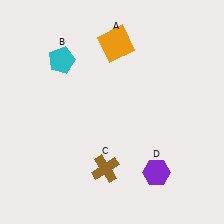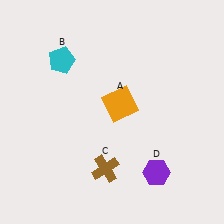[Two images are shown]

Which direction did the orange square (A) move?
The orange square (A) moved down.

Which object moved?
The orange square (A) moved down.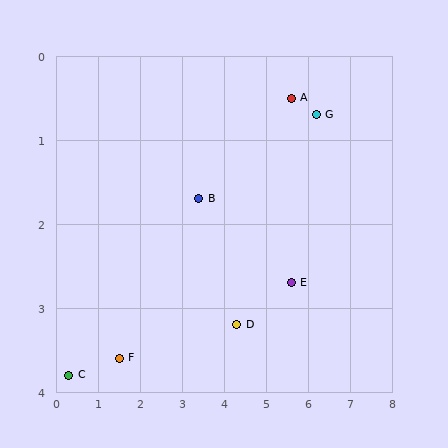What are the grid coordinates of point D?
Point D is at approximately (4.3, 3.2).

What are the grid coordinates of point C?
Point C is at approximately (0.3, 3.8).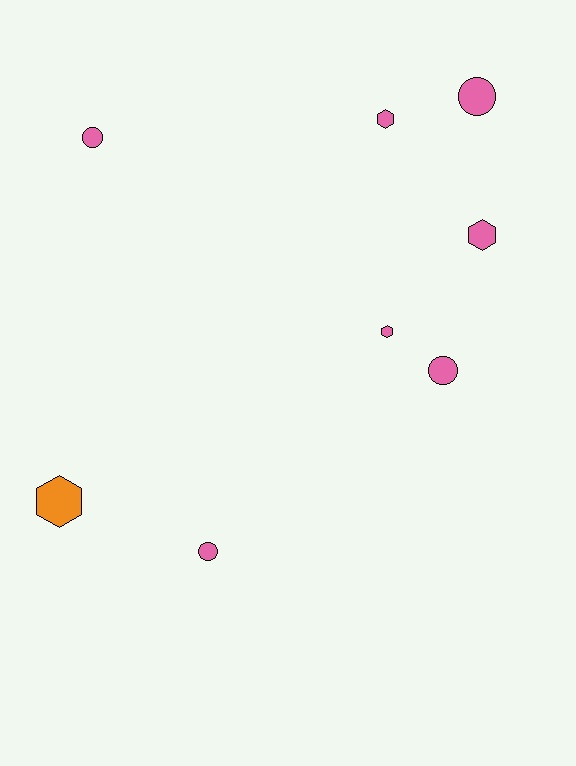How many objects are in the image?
There are 8 objects.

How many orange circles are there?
There are no orange circles.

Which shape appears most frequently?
Hexagon, with 4 objects.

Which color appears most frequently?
Pink, with 7 objects.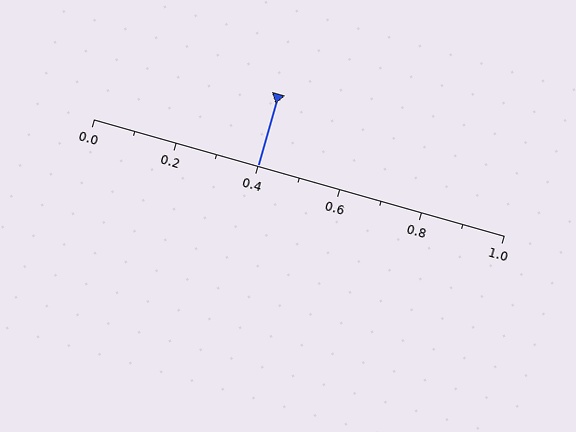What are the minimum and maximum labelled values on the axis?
The axis runs from 0.0 to 1.0.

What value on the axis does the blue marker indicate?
The marker indicates approximately 0.4.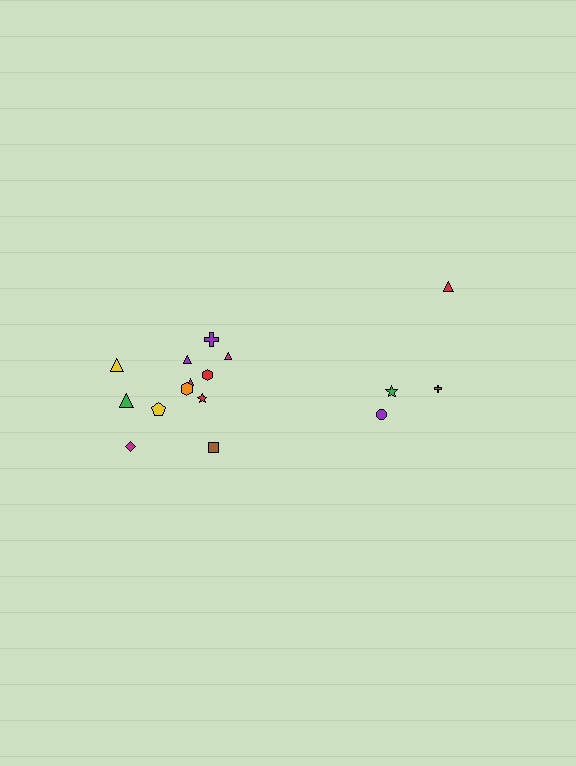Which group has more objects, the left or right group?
The left group.